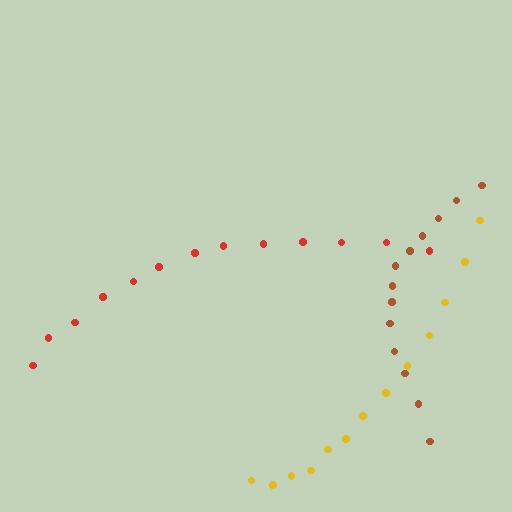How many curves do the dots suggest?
There are 3 distinct paths.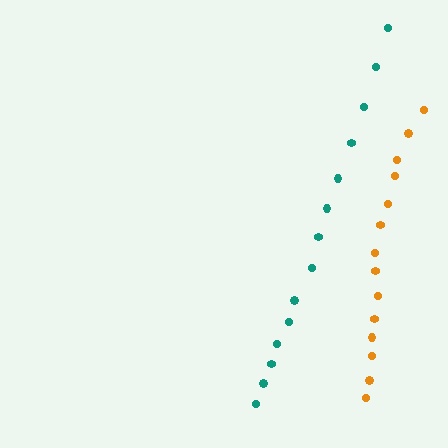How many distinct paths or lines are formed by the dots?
There are 2 distinct paths.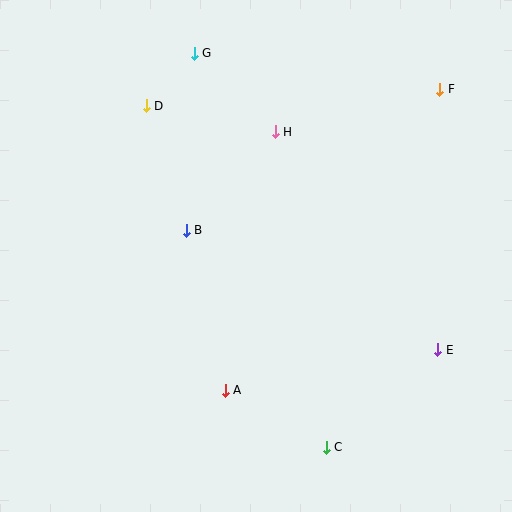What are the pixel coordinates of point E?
Point E is at (438, 350).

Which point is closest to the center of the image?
Point B at (186, 230) is closest to the center.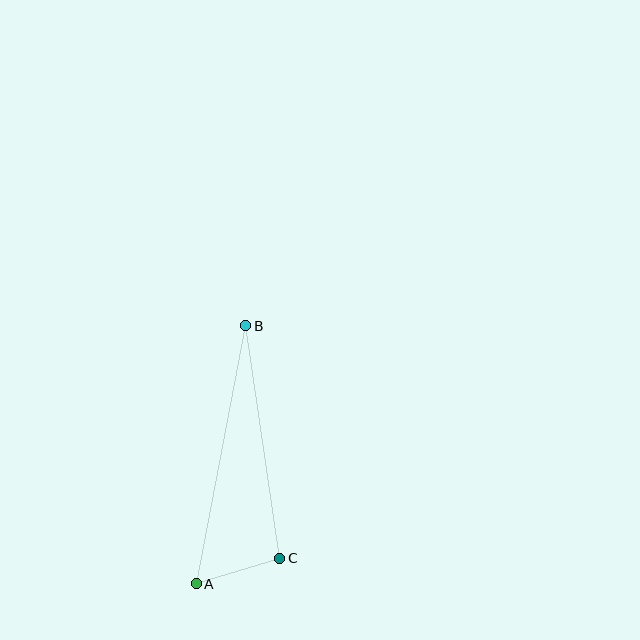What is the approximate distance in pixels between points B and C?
The distance between B and C is approximately 235 pixels.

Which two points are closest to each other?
Points A and C are closest to each other.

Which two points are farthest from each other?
Points A and B are farthest from each other.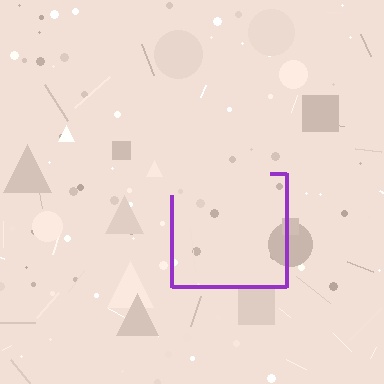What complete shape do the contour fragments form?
The contour fragments form a square.